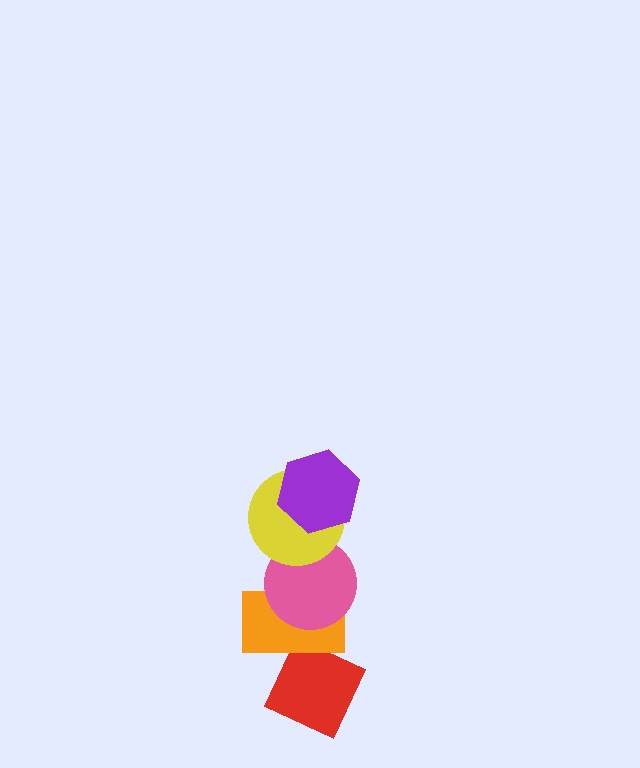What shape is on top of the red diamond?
The orange rectangle is on top of the red diamond.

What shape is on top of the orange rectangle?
The pink circle is on top of the orange rectangle.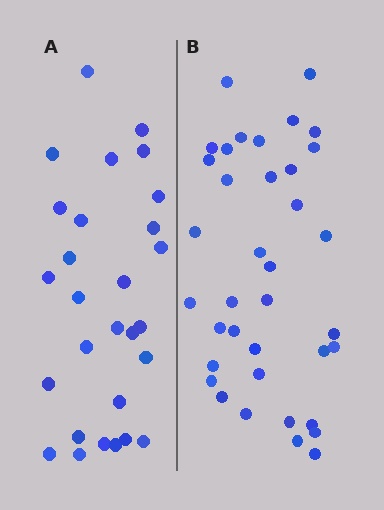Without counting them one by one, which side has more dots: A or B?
Region B (the right region) has more dots.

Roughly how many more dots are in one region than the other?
Region B has roughly 8 or so more dots than region A.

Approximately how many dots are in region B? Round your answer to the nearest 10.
About 40 dots. (The exact count is 37, which rounds to 40.)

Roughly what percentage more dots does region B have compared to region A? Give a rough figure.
About 30% more.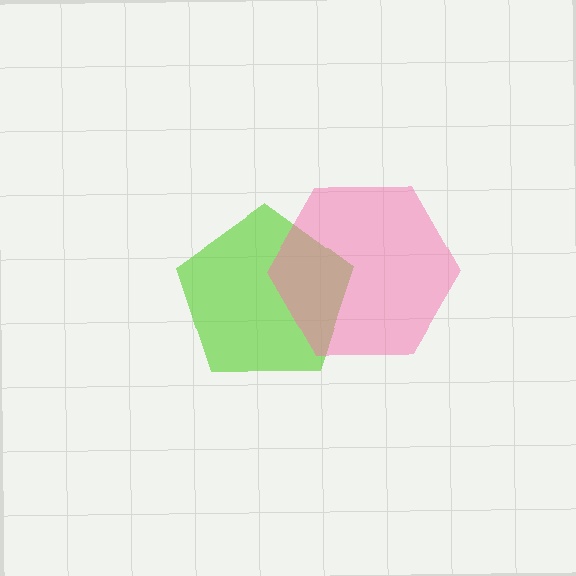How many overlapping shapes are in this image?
There are 2 overlapping shapes in the image.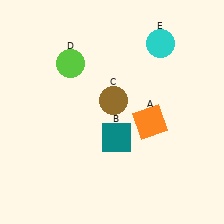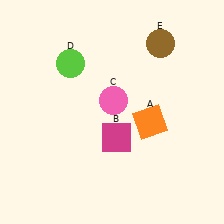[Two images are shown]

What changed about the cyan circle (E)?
In Image 1, E is cyan. In Image 2, it changed to brown.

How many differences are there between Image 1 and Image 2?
There are 3 differences between the two images.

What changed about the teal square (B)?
In Image 1, B is teal. In Image 2, it changed to magenta.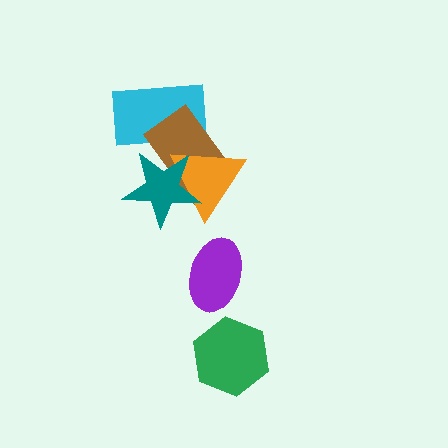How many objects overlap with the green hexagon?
0 objects overlap with the green hexagon.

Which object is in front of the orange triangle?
The teal star is in front of the orange triangle.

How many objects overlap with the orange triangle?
3 objects overlap with the orange triangle.